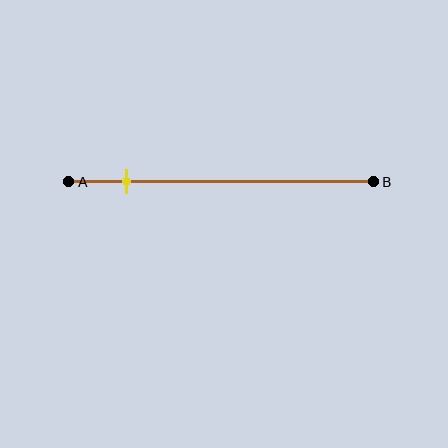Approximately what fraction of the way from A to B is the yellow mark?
The yellow mark is approximately 20% of the way from A to B.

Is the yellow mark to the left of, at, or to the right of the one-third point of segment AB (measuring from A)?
The yellow mark is to the left of the one-third point of segment AB.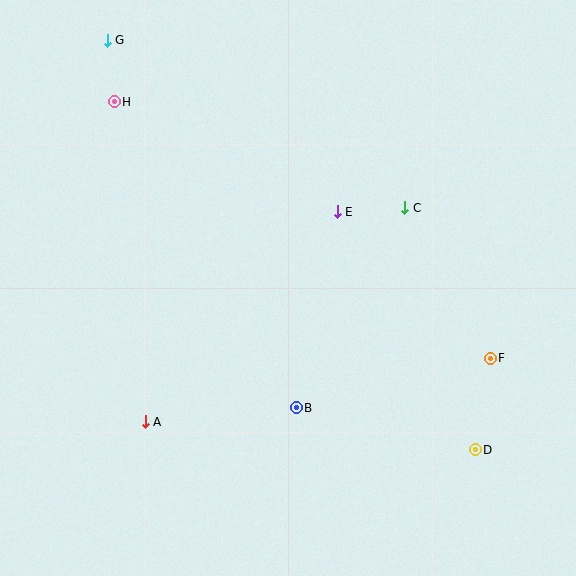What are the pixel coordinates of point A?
Point A is at (145, 422).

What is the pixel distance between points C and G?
The distance between C and G is 342 pixels.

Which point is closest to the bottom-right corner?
Point D is closest to the bottom-right corner.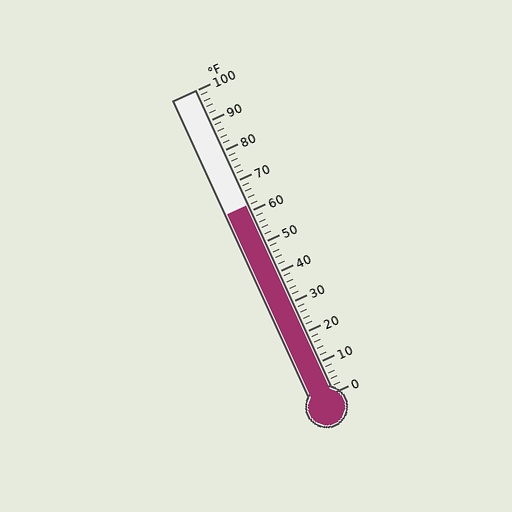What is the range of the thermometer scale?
The thermometer scale ranges from 0°F to 100°F.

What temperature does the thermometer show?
The thermometer shows approximately 62°F.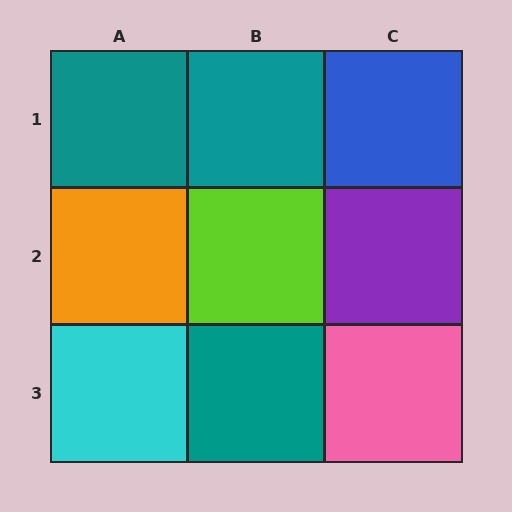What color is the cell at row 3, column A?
Cyan.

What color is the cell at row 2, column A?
Orange.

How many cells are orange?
1 cell is orange.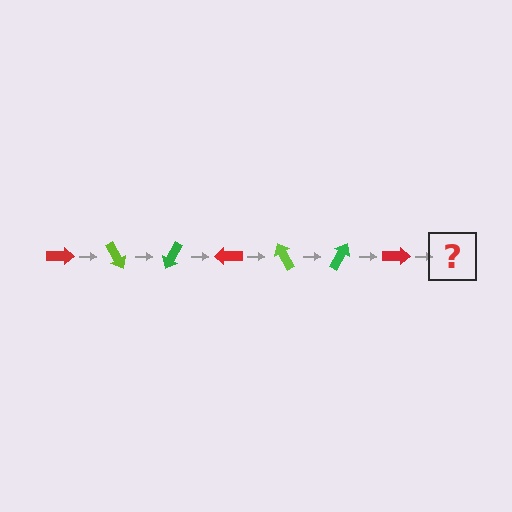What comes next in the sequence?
The next element should be a lime arrow, rotated 420 degrees from the start.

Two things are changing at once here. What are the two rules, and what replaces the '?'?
The two rules are that it rotates 60 degrees each step and the color cycles through red, lime, and green. The '?' should be a lime arrow, rotated 420 degrees from the start.